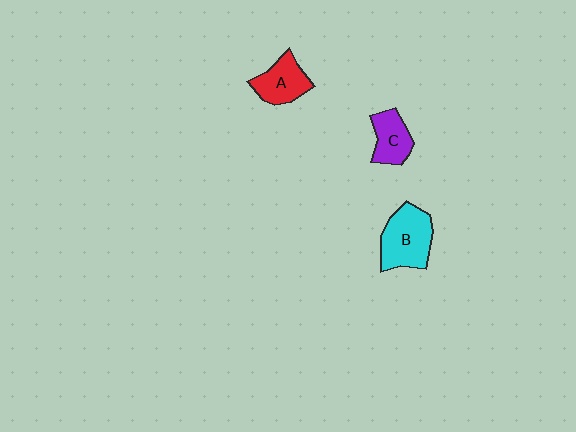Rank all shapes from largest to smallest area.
From largest to smallest: B (cyan), A (red), C (purple).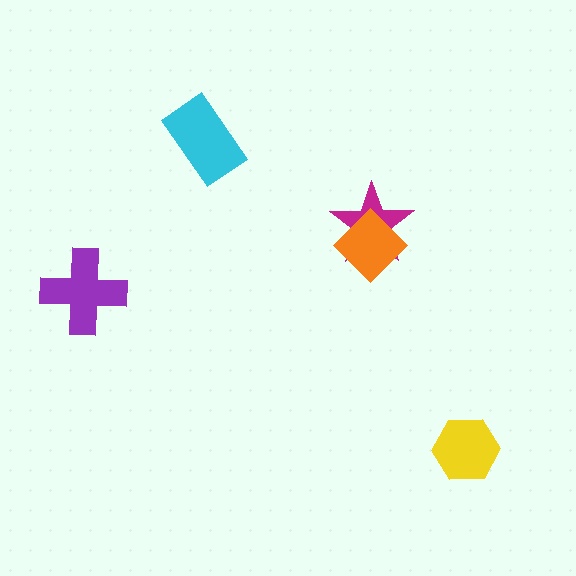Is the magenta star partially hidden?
Yes, it is partially covered by another shape.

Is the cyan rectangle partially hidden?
No, no other shape covers it.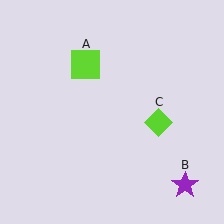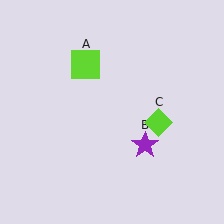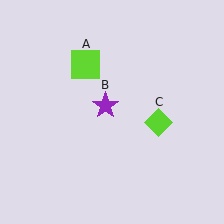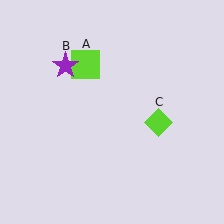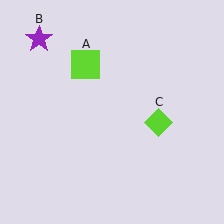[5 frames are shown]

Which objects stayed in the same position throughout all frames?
Lime square (object A) and lime diamond (object C) remained stationary.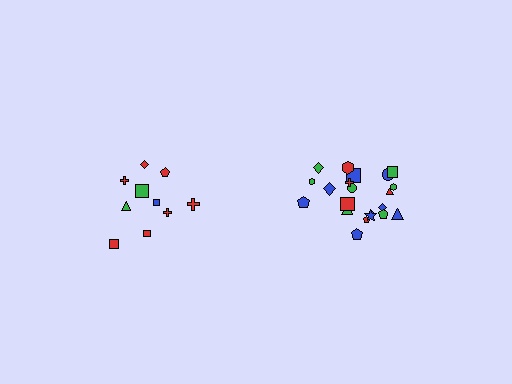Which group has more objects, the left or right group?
The right group.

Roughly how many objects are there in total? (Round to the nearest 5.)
Roughly 30 objects in total.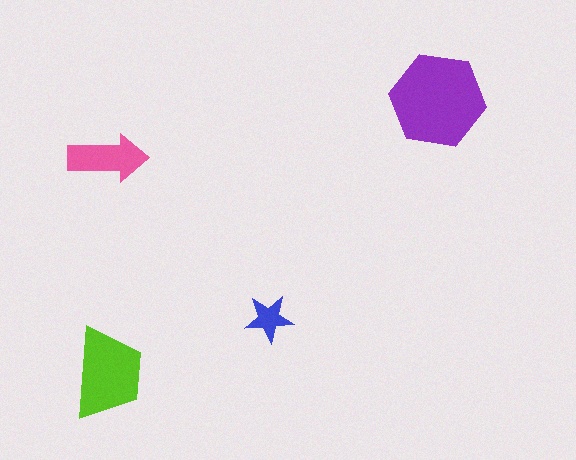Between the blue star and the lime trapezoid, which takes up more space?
The lime trapezoid.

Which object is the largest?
The purple hexagon.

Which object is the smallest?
The blue star.